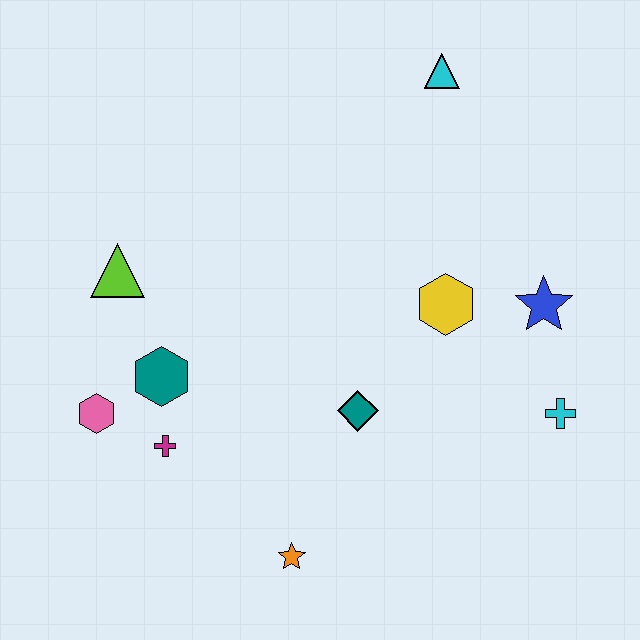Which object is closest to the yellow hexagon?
The blue star is closest to the yellow hexagon.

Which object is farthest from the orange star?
The cyan triangle is farthest from the orange star.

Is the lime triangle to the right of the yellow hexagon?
No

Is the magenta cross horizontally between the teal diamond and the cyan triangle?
No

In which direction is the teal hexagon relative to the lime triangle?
The teal hexagon is below the lime triangle.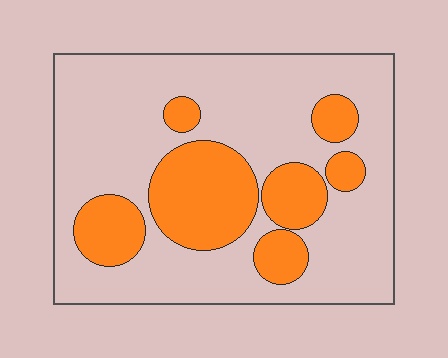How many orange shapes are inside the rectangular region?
7.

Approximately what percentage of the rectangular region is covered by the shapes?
Approximately 30%.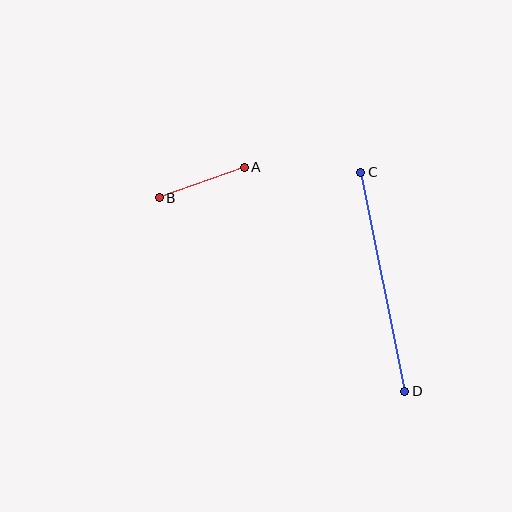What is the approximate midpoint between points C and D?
The midpoint is at approximately (383, 282) pixels.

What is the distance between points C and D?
The distance is approximately 224 pixels.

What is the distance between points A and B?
The distance is approximately 90 pixels.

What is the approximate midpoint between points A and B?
The midpoint is at approximately (202, 183) pixels.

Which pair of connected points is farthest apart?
Points C and D are farthest apart.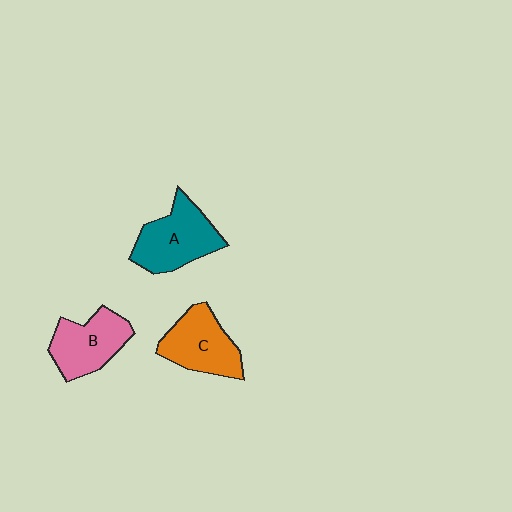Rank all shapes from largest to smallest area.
From largest to smallest: A (teal), C (orange), B (pink).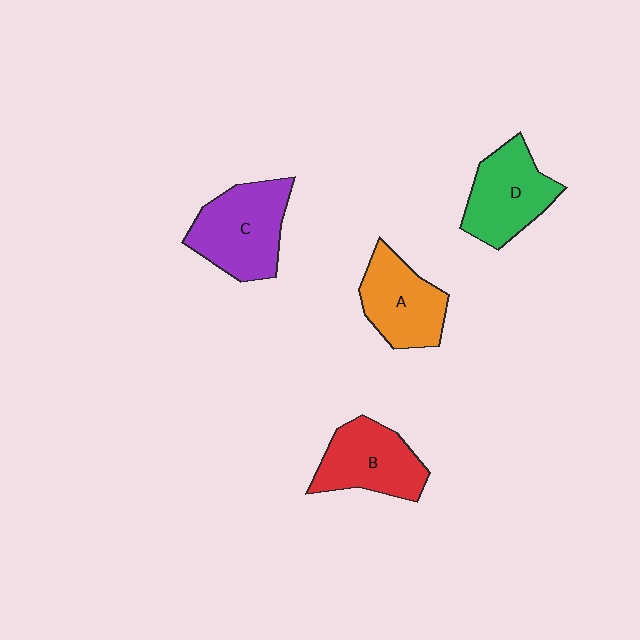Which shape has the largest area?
Shape C (purple).